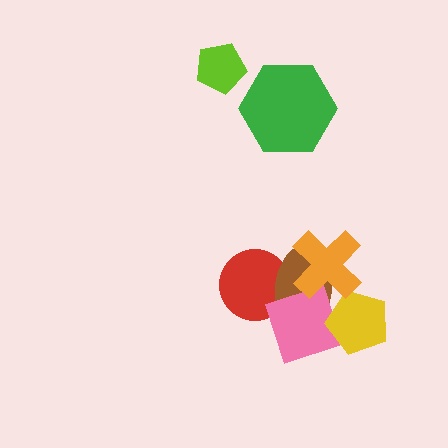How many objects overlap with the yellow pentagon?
2 objects overlap with the yellow pentagon.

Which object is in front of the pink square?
The yellow pentagon is in front of the pink square.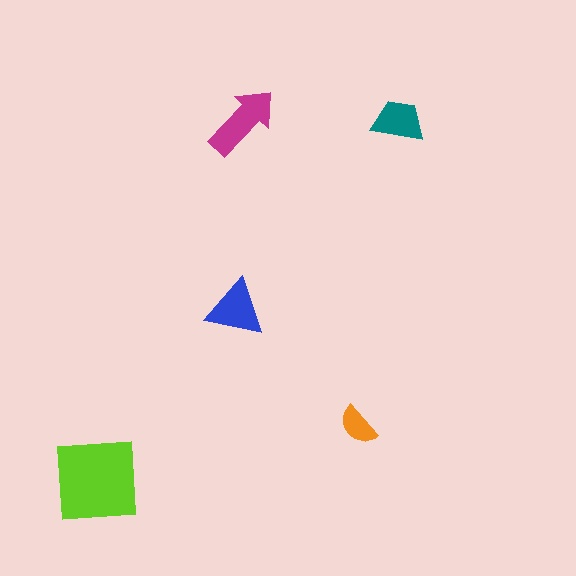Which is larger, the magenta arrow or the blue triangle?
The magenta arrow.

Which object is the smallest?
The orange semicircle.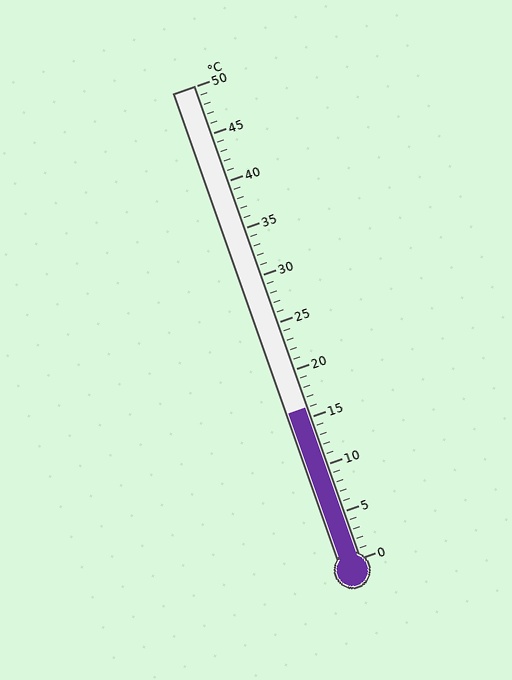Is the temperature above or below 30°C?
The temperature is below 30°C.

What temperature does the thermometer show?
The thermometer shows approximately 16°C.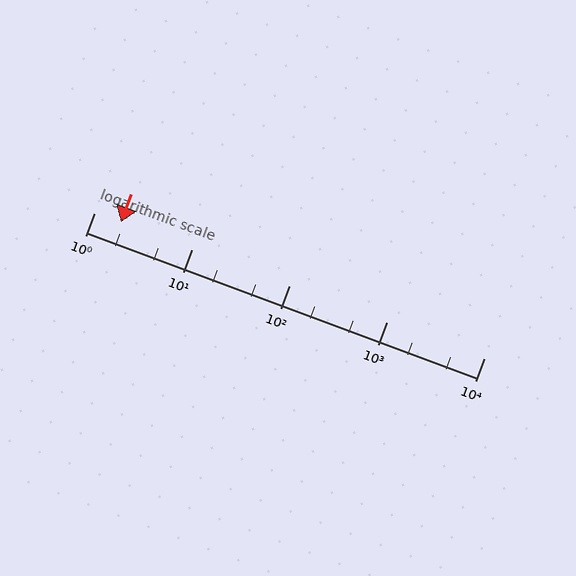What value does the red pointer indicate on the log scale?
The pointer indicates approximately 1.9.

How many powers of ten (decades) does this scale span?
The scale spans 4 decades, from 1 to 10000.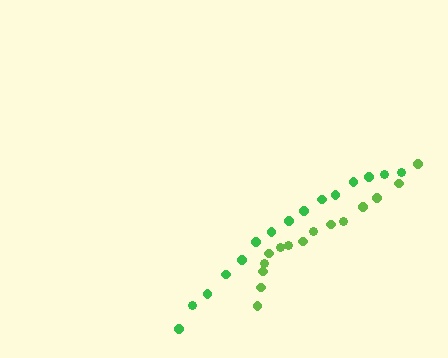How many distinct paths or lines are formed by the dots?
There are 2 distinct paths.